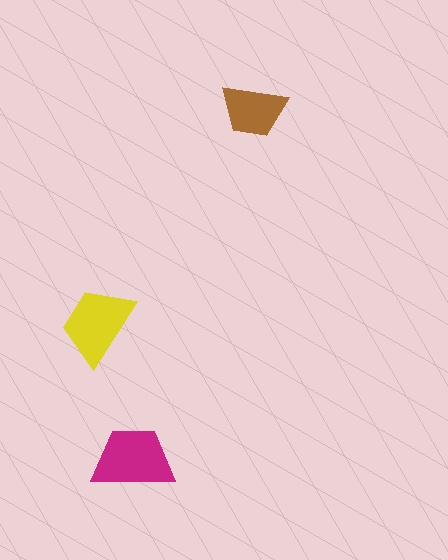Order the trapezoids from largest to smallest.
the magenta one, the yellow one, the brown one.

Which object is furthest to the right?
The brown trapezoid is rightmost.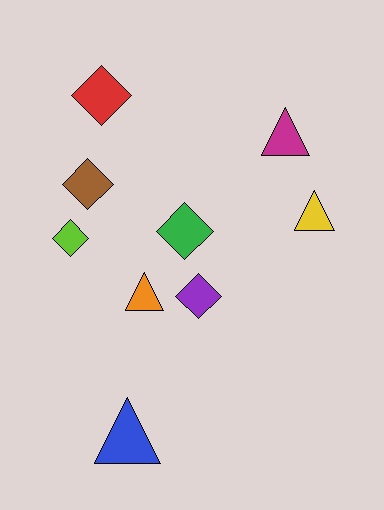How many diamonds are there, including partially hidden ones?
There are 5 diamonds.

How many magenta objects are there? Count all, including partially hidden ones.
There is 1 magenta object.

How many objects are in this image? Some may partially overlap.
There are 9 objects.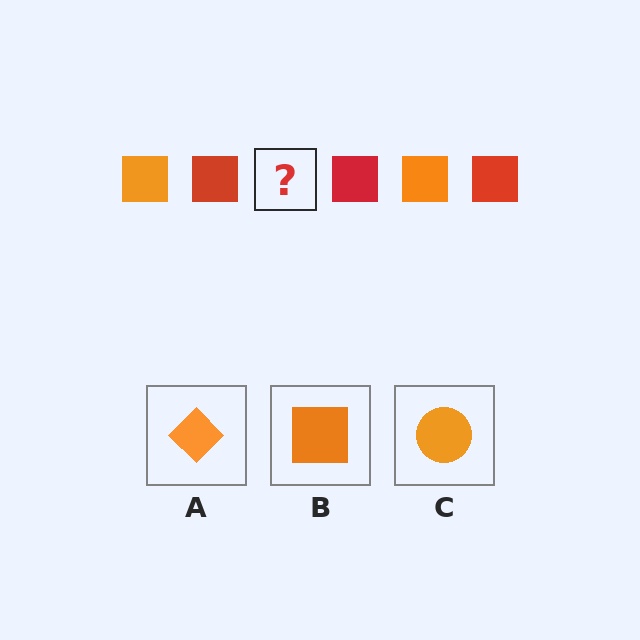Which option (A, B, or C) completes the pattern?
B.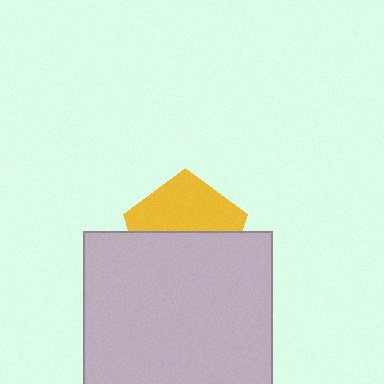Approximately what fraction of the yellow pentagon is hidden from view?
Roughly 52% of the yellow pentagon is hidden behind the light gray rectangle.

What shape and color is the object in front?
The object in front is a light gray rectangle.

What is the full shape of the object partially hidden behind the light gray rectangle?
The partially hidden object is a yellow pentagon.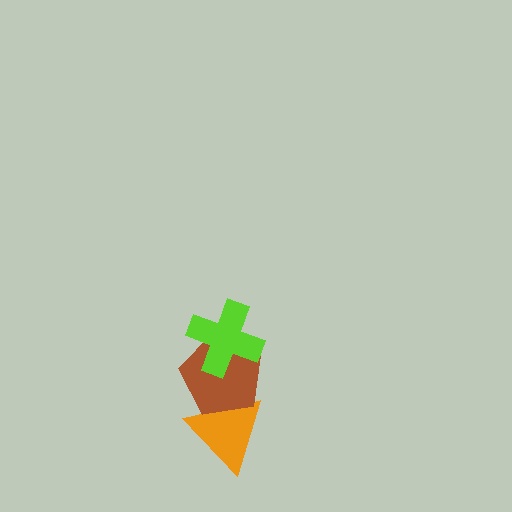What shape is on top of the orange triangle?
The brown pentagon is on top of the orange triangle.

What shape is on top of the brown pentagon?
The lime cross is on top of the brown pentagon.